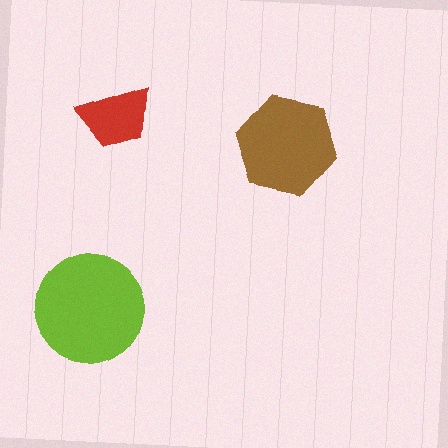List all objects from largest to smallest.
The lime circle, the brown hexagon, the red trapezoid.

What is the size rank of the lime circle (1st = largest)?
1st.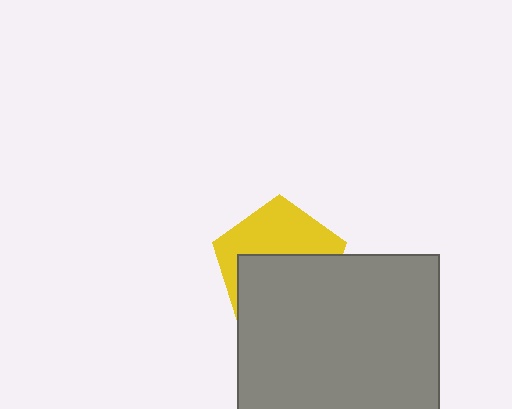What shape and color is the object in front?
The object in front is a gray square.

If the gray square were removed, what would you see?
You would see the complete yellow pentagon.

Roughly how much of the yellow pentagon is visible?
About half of it is visible (roughly 46%).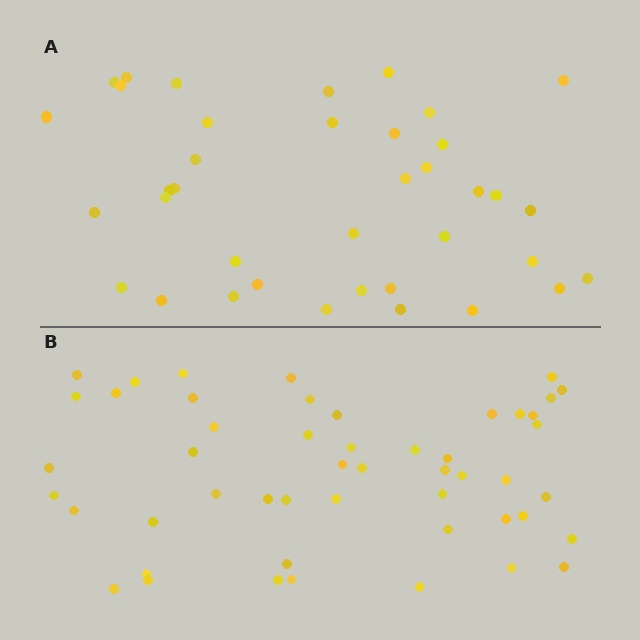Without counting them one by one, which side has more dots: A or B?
Region B (the bottom region) has more dots.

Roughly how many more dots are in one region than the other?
Region B has roughly 12 or so more dots than region A.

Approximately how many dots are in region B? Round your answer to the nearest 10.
About 50 dots.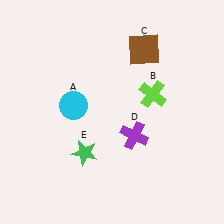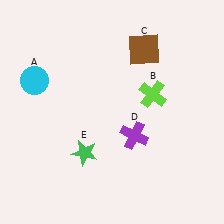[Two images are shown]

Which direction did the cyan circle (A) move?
The cyan circle (A) moved left.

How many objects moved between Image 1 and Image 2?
1 object moved between the two images.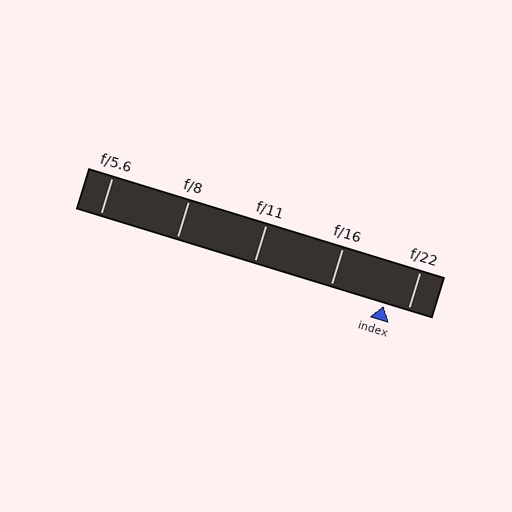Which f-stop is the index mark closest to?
The index mark is closest to f/22.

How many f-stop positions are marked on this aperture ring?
There are 5 f-stop positions marked.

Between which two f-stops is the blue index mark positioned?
The index mark is between f/16 and f/22.